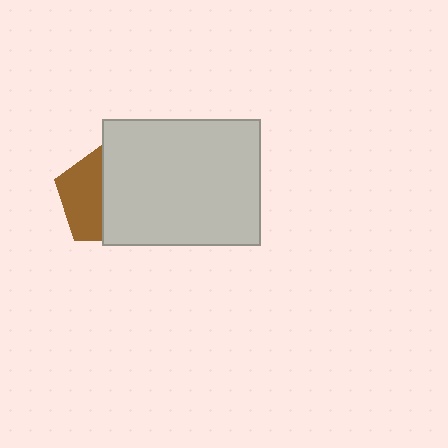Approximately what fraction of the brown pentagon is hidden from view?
Roughly 56% of the brown pentagon is hidden behind the light gray rectangle.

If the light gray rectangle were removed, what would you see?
You would see the complete brown pentagon.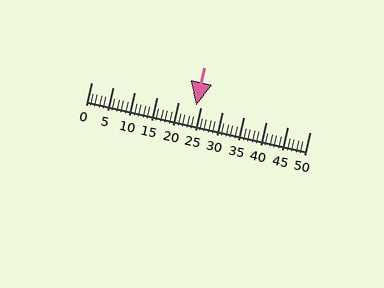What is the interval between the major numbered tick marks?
The major tick marks are spaced 5 units apart.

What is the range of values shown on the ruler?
The ruler shows values from 0 to 50.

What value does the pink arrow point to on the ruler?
The pink arrow points to approximately 24.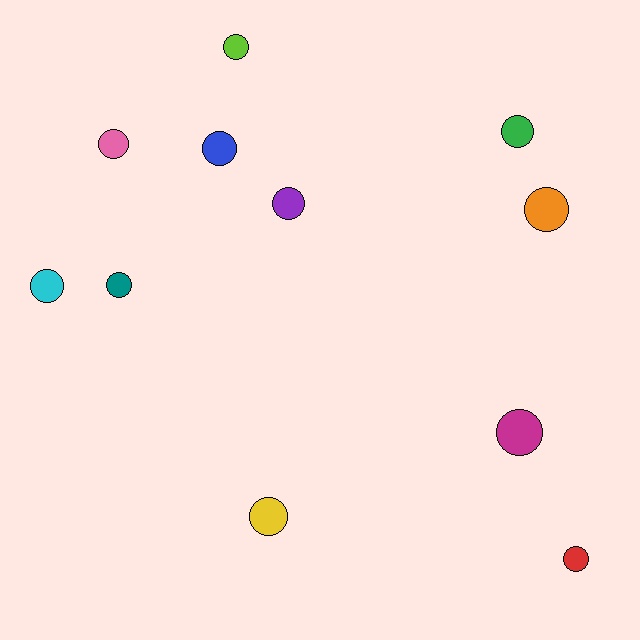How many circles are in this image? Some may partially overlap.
There are 11 circles.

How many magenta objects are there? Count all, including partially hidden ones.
There is 1 magenta object.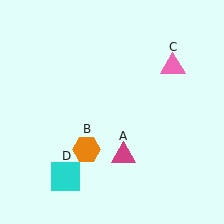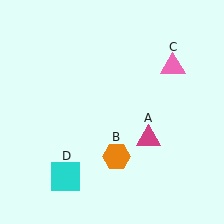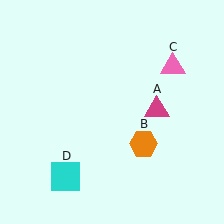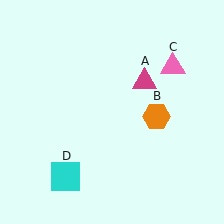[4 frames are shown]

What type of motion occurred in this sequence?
The magenta triangle (object A), orange hexagon (object B) rotated counterclockwise around the center of the scene.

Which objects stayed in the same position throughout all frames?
Pink triangle (object C) and cyan square (object D) remained stationary.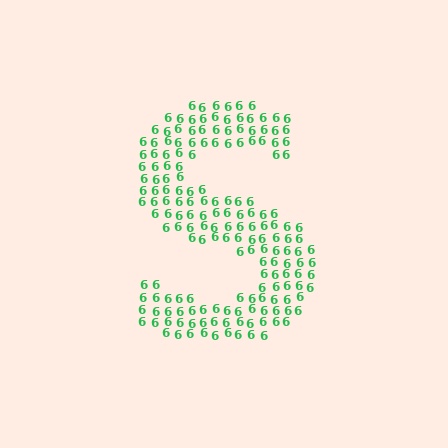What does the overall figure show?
The overall figure shows the letter S.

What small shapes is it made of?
It is made of small digit 6's.